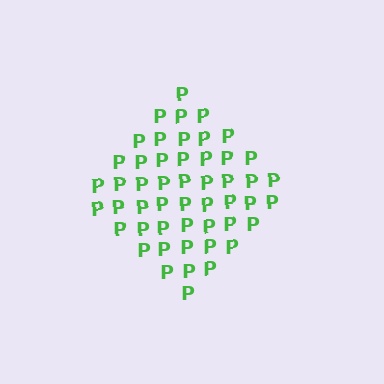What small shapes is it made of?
It is made of small letter P's.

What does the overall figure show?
The overall figure shows a diamond.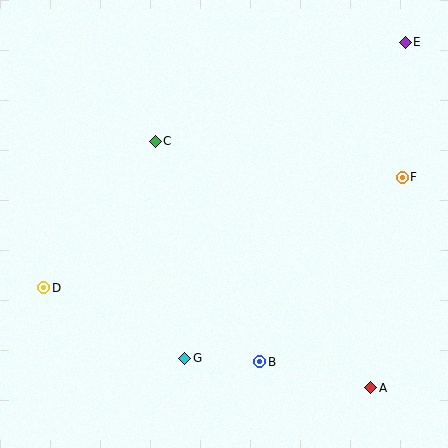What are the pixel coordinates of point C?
Point C is at (155, 141).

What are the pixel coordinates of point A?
Point A is at (371, 388).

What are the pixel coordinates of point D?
Point D is at (44, 288).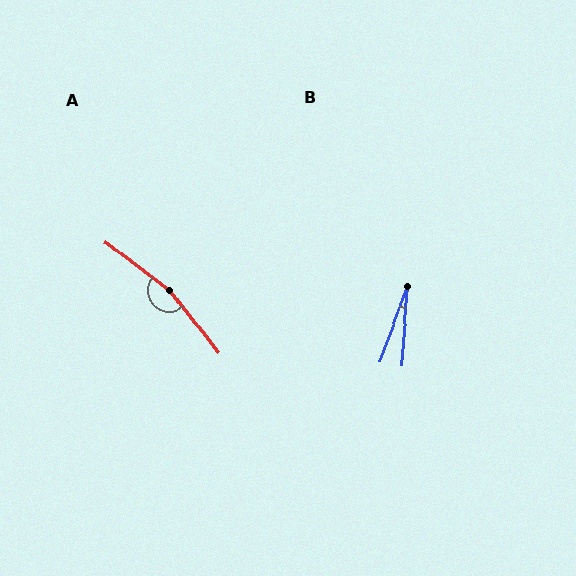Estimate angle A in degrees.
Approximately 165 degrees.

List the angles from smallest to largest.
B (16°), A (165°).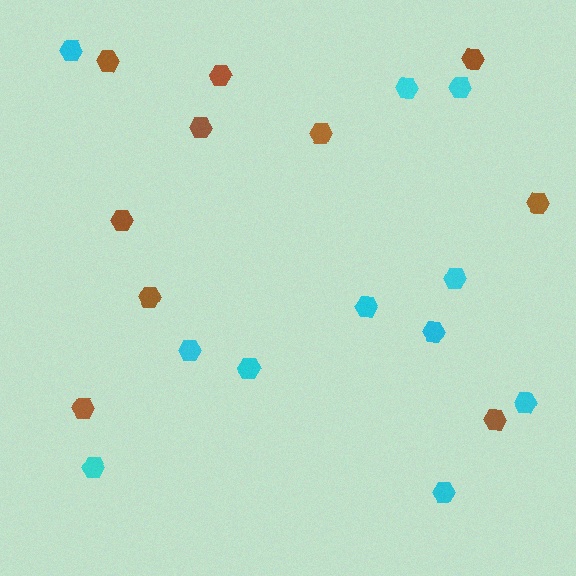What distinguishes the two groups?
There are 2 groups: one group of cyan hexagons (11) and one group of brown hexagons (10).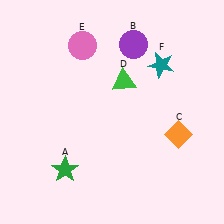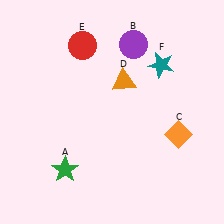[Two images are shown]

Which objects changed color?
D changed from green to orange. E changed from pink to red.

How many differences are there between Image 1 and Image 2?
There are 2 differences between the two images.